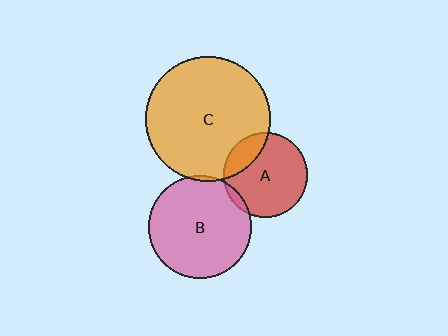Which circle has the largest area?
Circle C (orange).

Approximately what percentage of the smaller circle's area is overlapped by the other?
Approximately 20%.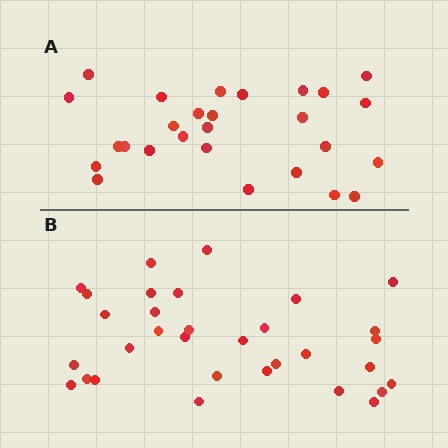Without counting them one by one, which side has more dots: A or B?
Region B (the bottom region) has more dots.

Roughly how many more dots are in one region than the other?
Region B has about 5 more dots than region A.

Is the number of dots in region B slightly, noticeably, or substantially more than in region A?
Region B has only slightly more — the two regions are fairly close. The ratio is roughly 1.2 to 1.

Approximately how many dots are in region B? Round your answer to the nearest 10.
About 30 dots. (The exact count is 32, which rounds to 30.)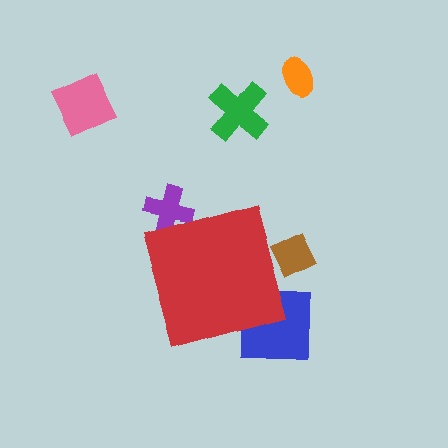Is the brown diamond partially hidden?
Yes, the brown diamond is partially hidden behind the red diamond.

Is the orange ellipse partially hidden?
No, the orange ellipse is fully visible.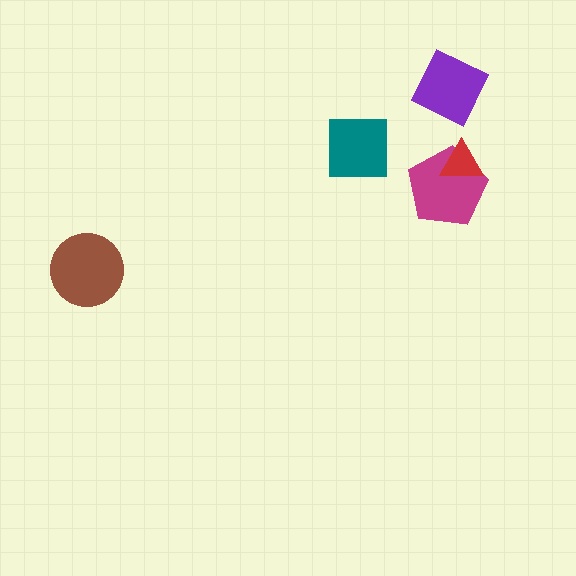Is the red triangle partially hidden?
No, no other shape covers it.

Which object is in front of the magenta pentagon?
The red triangle is in front of the magenta pentagon.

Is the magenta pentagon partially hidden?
Yes, it is partially covered by another shape.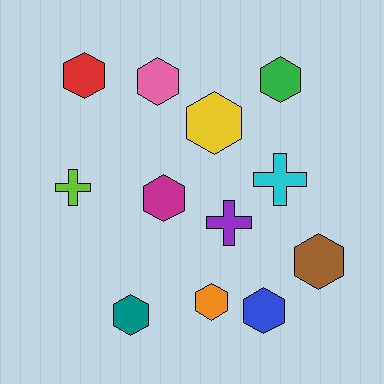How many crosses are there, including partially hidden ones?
There are 3 crosses.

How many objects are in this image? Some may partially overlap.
There are 12 objects.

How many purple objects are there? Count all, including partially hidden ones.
There is 1 purple object.